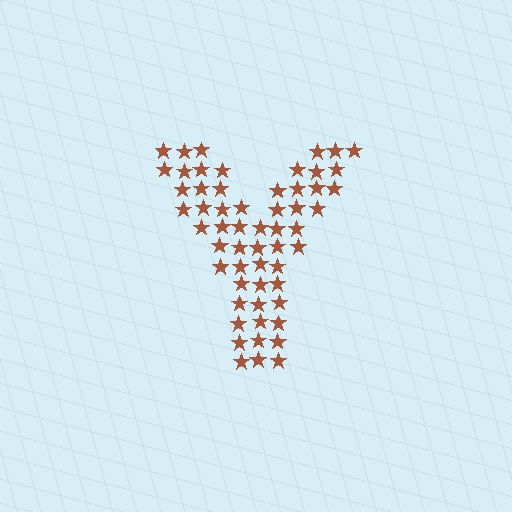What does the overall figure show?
The overall figure shows the letter Y.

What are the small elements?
The small elements are stars.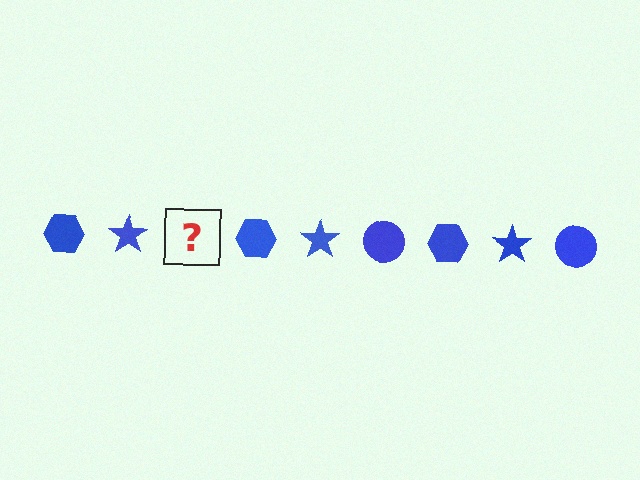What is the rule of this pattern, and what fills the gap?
The rule is that the pattern cycles through hexagon, star, circle shapes in blue. The gap should be filled with a blue circle.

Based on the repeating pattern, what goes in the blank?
The blank should be a blue circle.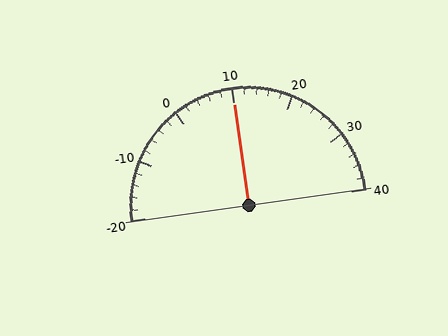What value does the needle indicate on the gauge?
The needle indicates approximately 10.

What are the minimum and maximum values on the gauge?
The gauge ranges from -20 to 40.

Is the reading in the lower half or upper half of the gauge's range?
The reading is in the upper half of the range (-20 to 40).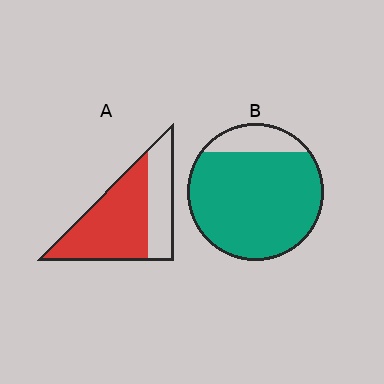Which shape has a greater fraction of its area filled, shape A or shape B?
Shape B.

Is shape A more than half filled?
Yes.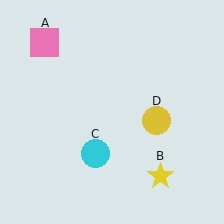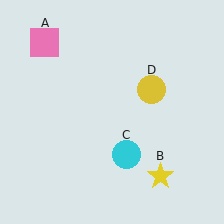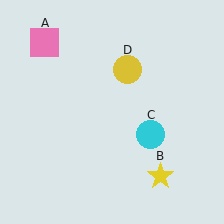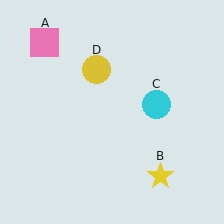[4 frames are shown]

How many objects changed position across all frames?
2 objects changed position: cyan circle (object C), yellow circle (object D).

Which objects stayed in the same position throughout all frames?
Pink square (object A) and yellow star (object B) remained stationary.